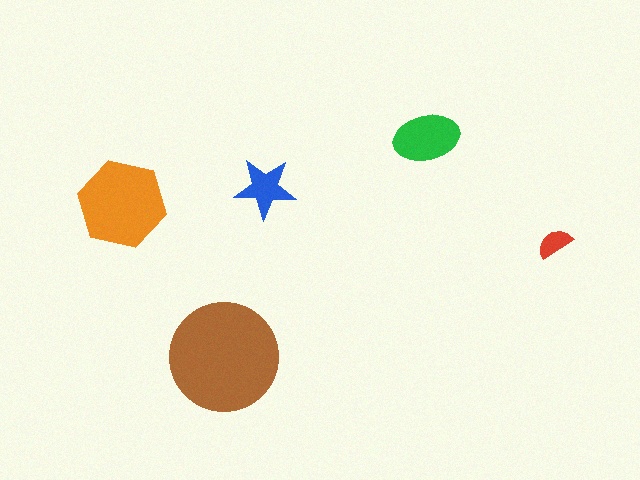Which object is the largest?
The brown circle.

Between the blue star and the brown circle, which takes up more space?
The brown circle.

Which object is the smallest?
The red semicircle.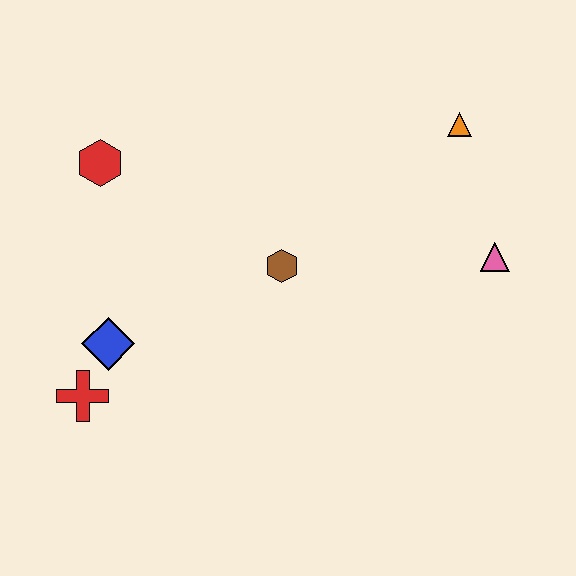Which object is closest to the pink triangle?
The orange triangle is closest to the pink triangle.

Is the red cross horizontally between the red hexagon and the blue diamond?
No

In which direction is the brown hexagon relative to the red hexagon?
The brown hexagon is to the right of the red hexagon.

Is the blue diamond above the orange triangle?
No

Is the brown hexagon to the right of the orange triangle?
No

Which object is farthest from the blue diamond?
The orange triangle is farthest from the blue diamond.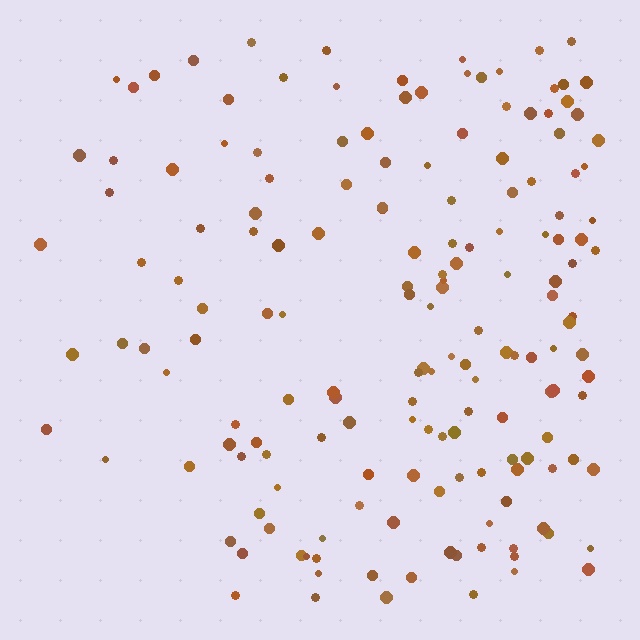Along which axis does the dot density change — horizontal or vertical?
Horizontal.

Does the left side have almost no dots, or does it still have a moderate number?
Still a moderate number, just noticeably fewer than the right.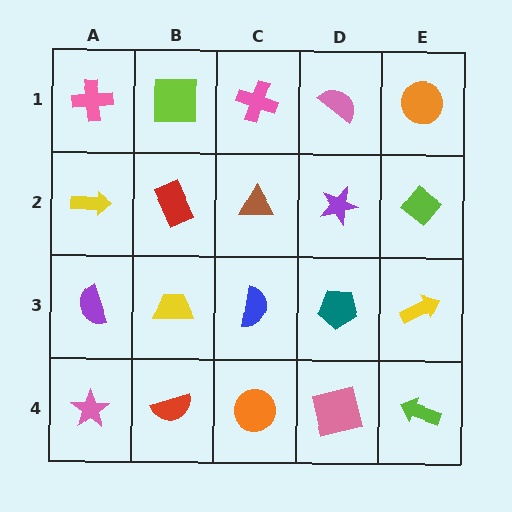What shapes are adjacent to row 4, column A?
A purple semicircle (row 3, column A), a red semicircle (row 4, column B).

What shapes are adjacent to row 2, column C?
A pink cross (row 1, column C), a blue semicircle (row 3, column C), a red rectangle (row 2, column B), a purple star (row 2, column D).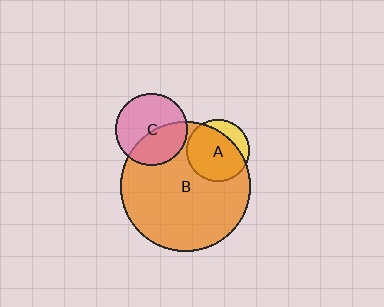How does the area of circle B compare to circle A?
Approximately 4.4 times.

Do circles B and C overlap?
Yes.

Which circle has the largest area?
Circle B (orange).